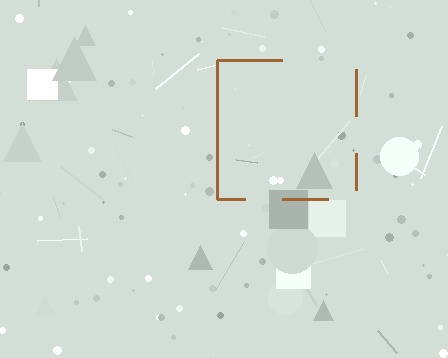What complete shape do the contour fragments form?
The contour fragments form a square.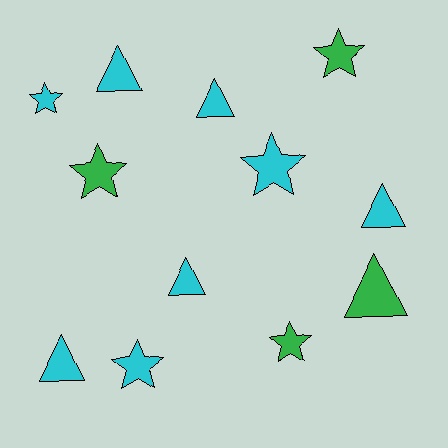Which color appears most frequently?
Cyan, with 8 objects.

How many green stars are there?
There are 3 green stars.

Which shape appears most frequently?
Triangle, with 6 objects.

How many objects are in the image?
There are 12 objects.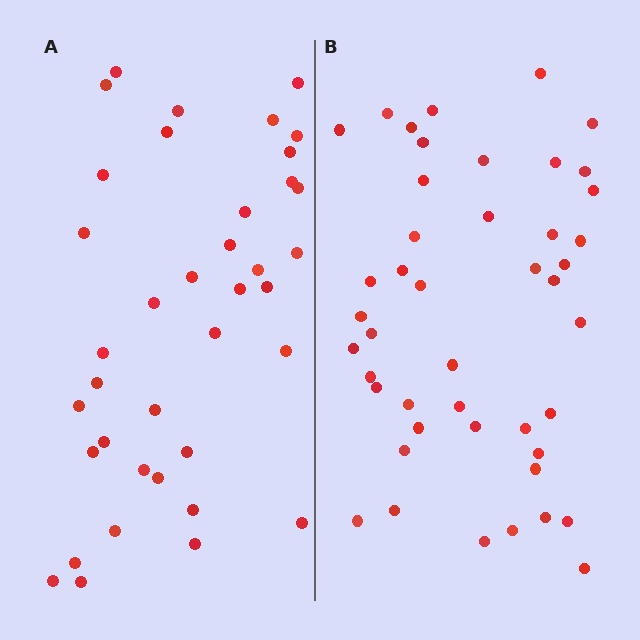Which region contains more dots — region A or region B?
Region B (the right region) has more dots.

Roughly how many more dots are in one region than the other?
Region B has roughly 8 or so more dots than region A.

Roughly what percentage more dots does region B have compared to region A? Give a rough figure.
About 20% more.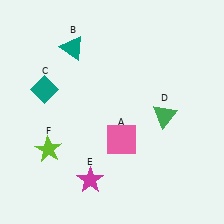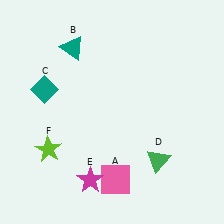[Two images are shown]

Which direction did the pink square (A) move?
The pink square (A) moved down.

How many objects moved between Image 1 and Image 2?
2 objects moved between the two images.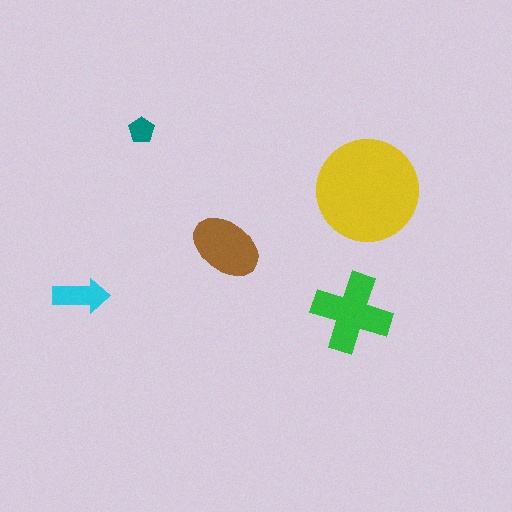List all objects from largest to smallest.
The yellow circle, the green cross, the brown ellipse, the cyan arrow, the teal pentagon.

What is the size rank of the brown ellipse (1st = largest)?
3rd.